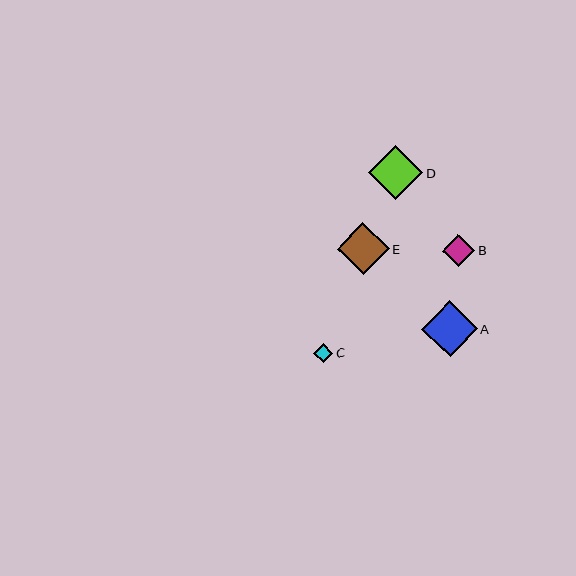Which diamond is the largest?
Diamond A is the largest with a size of approximately 56 pixels.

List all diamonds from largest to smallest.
From largest to smallest: A, D, E, B, C.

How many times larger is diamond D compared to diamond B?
Diamond D is approximately 1.7 times the size of diamond B.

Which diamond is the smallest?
Diamond C is the smallest with a size of approximately 19 pixels.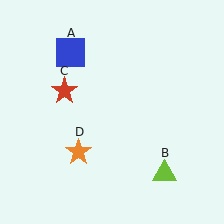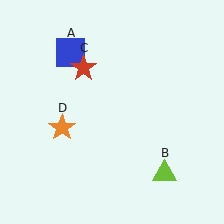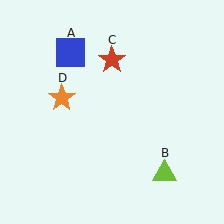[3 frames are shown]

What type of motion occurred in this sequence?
The red star (object C), orange star (object D) rotated clockwise around the center of the scene.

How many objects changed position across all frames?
2 objects changed position: red star (object C), orange star (object D).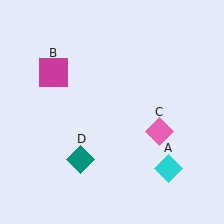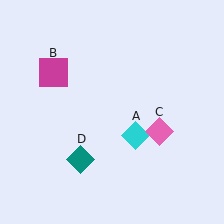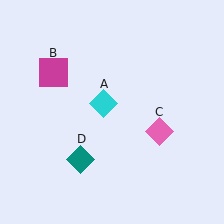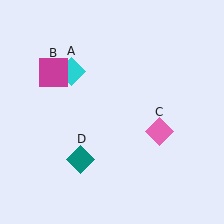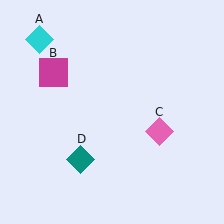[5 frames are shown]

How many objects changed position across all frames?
1 object changed position: cyan diamond (object A).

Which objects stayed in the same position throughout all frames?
Magenta square (object B) and pink diamond (object C) and teal diamond (object D) remained stationary.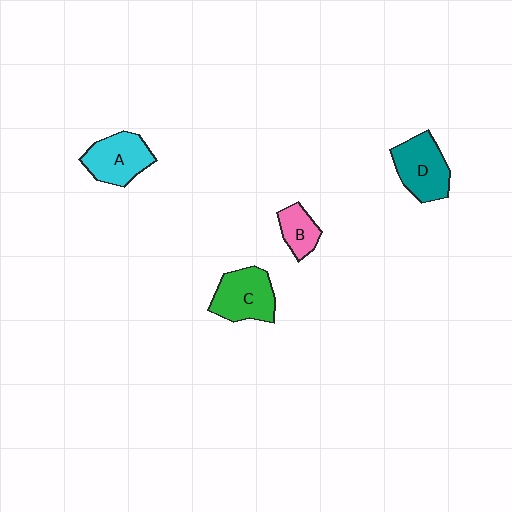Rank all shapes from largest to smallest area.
From largest to smallest: D (teal), C (green), A (cyan), B (pink).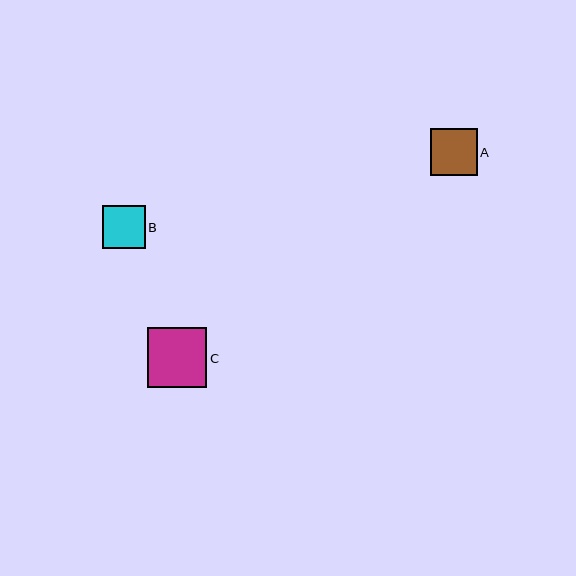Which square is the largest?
Square C is the largest with a size of approximately 60 pixels.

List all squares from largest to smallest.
From largest to smallest: C, A, B.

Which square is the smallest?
Square B is the smallest with a size of approximately 43 pixels.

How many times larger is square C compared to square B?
Square C is approximately 1.4 times the size of square B.